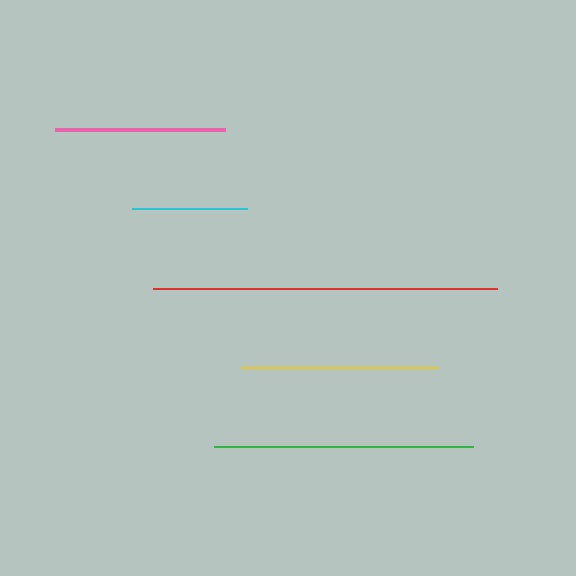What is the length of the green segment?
The green segment is approximately 259 pixels long.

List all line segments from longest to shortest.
From longest to shortest: red, green, yellow, pink, cyan.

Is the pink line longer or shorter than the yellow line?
The yellow line is longer than the pink line.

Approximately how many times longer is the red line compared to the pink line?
The red line is approximately 2.0 times the length of the pink line.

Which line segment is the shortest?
The cyan line is the shortest at approximately 115 pixels.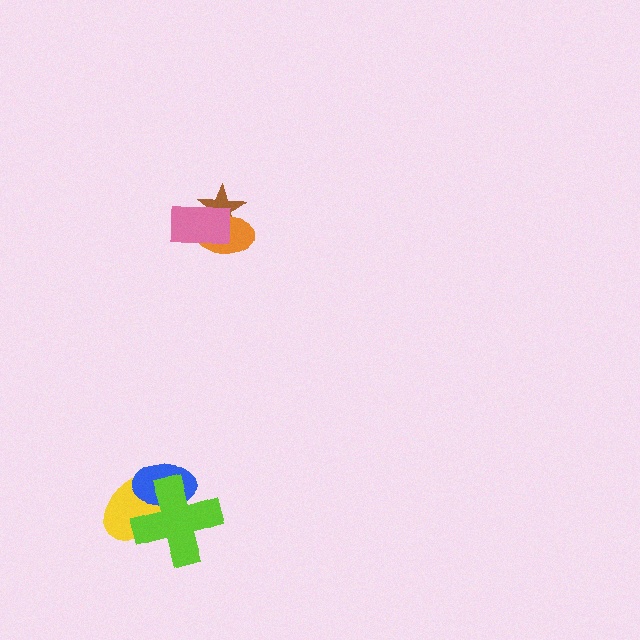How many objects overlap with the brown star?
2 objects overlap with the brown star.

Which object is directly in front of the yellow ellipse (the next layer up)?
The blue ellipse is directly in front of the yellow ellipse.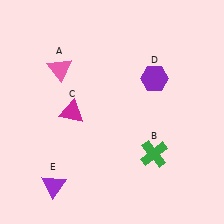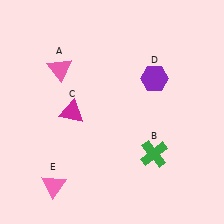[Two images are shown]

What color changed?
The triangle (E) changed from purple in Image 1 to pink in Image 2.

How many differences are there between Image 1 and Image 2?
There is 1 difference between the two images.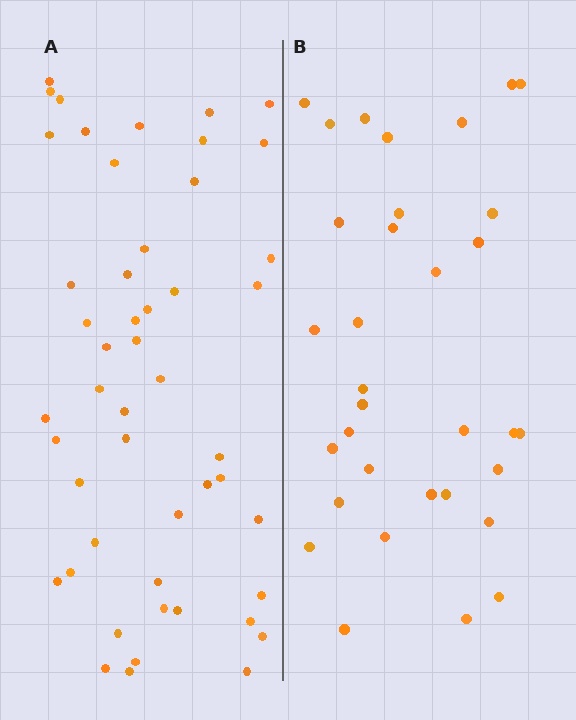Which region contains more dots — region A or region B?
Region A (the left region) has more dots.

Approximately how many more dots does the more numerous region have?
Region A has approximately 15 more dots than region B.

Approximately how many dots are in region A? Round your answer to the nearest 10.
About 50 dots. (The exact count is 49, which rounds to 50.)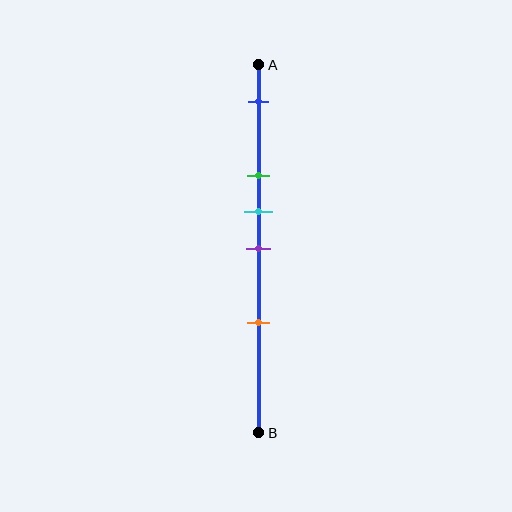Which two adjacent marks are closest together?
The cyan and purple marks are the closest adjacent pair.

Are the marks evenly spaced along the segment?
No, the marks are not evenly spaced.